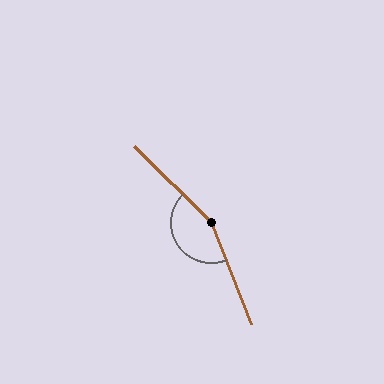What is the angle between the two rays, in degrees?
Approximately 156 degrees.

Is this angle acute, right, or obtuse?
It is obtuse.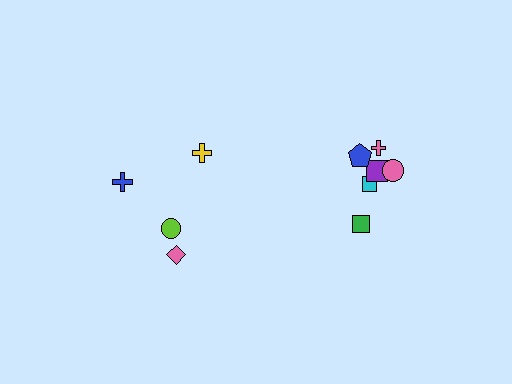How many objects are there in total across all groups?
There are 10 objects.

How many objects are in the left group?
There are 4 objects.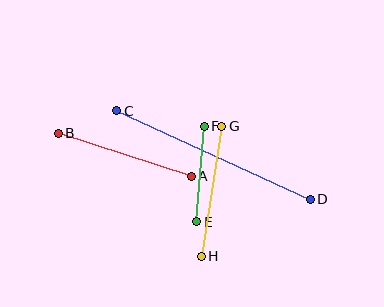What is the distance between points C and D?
The distance is approximately 212 pixels.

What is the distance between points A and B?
The distance is approximately 140 pixels.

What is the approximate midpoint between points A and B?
The midpoint is at approximately (125, 155) pixels.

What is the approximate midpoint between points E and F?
The midpoint is at approximately (200, 174) pixels.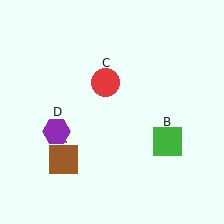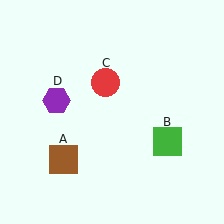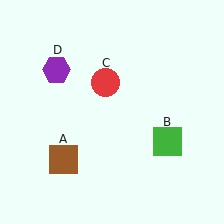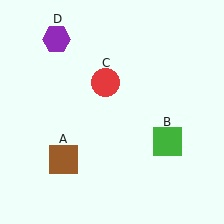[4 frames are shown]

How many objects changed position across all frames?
1 object changed position: purple hexagon (object D).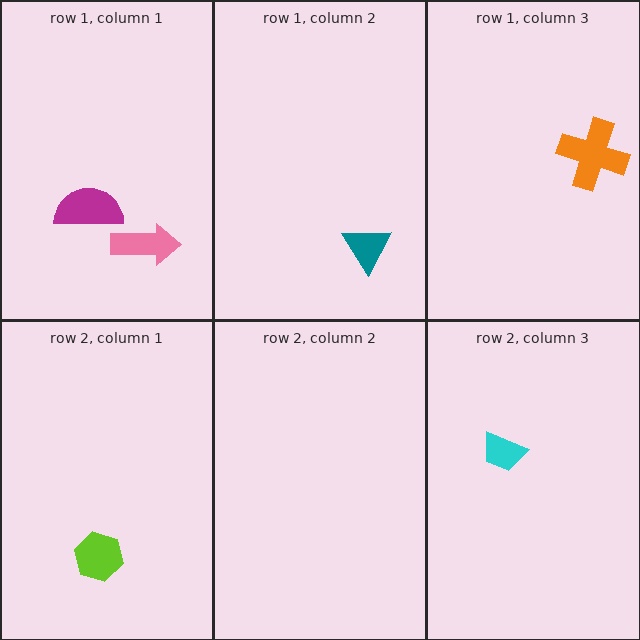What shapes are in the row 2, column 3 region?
The cyan trapezoid.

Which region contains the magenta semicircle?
The row 1, column 1 region.